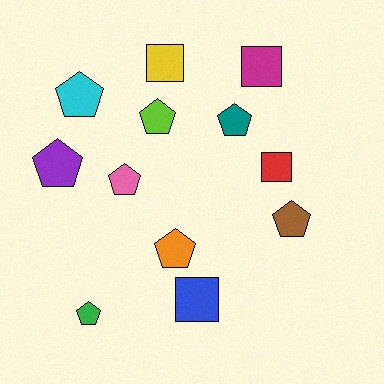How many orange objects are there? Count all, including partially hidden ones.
There is 1 orange object.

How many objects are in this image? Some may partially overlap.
There are 12 objects.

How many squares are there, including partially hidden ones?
There are 4 squares.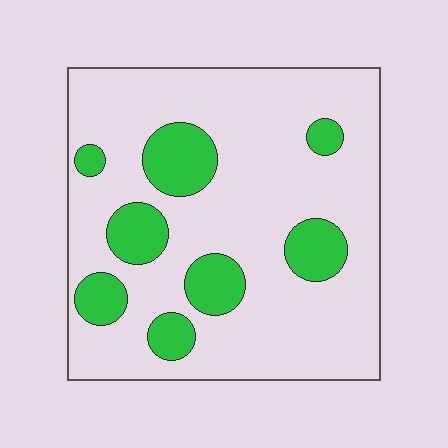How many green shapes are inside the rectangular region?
8.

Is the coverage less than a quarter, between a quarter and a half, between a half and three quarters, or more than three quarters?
Less than a quarter.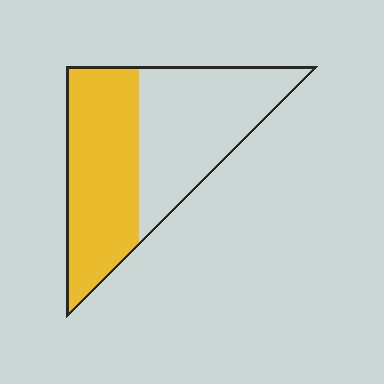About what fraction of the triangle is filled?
About one half (1/2).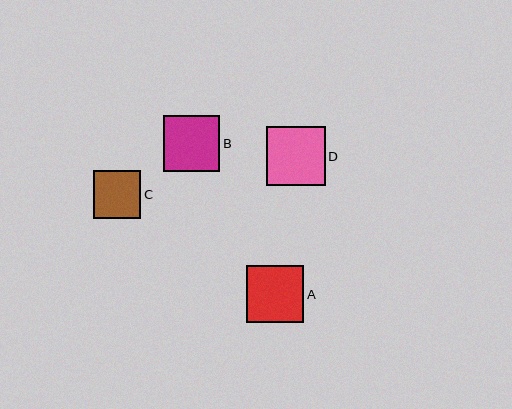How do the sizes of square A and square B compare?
Square A and square B are approximately the same size.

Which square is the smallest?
Square C is the smallest with a size of approximately 47 pixels.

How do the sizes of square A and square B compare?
Square A and square B are approximately the same size.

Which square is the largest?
Square D is the largest with a size of approximately 59 pixels.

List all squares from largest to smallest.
From largest to smallest: D, A, B, C.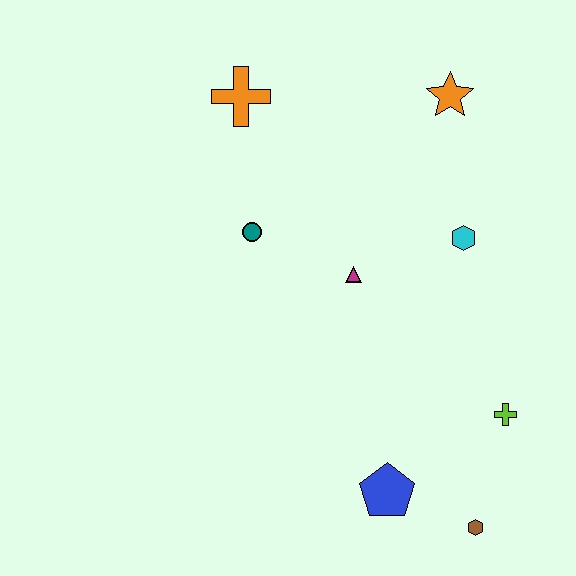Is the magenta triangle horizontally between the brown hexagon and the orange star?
No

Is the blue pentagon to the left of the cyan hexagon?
Yes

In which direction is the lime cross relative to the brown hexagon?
The lime cross is above the brown hexagon.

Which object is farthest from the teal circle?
The brown hexagon is farthest from the teal circle.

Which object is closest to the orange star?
The cyan hexagon is closest to the orange star.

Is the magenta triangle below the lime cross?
No